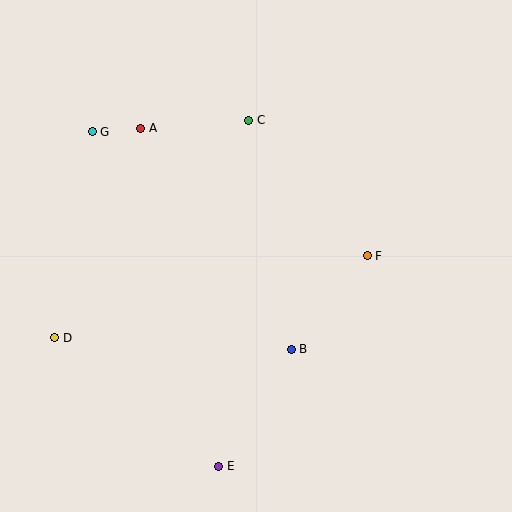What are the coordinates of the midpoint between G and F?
The midpoint between G and F is at (230, 194).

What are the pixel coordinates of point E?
Point E is at (219, 466).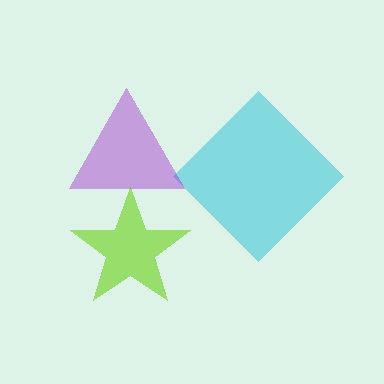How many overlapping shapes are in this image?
There are 3 overlapping shapes in the image.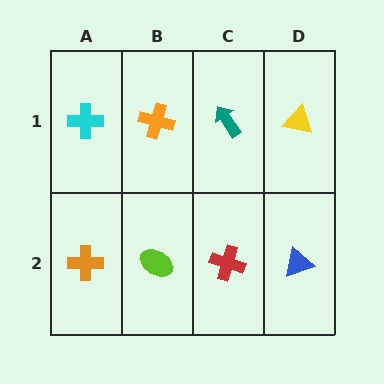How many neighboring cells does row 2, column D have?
2.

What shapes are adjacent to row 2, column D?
A yellow triangle (row 1, column D), a red cross (row 2, column C).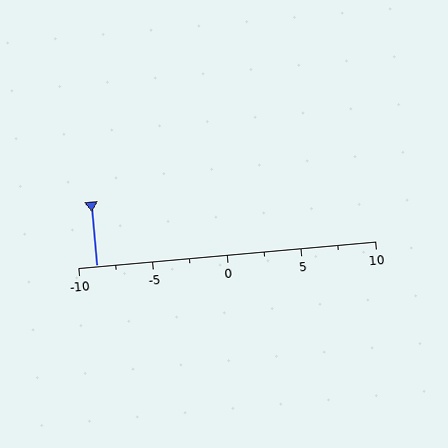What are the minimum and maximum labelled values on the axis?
The axis runs from -10 to 10.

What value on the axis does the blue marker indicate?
The marker indicates approximately -8.8.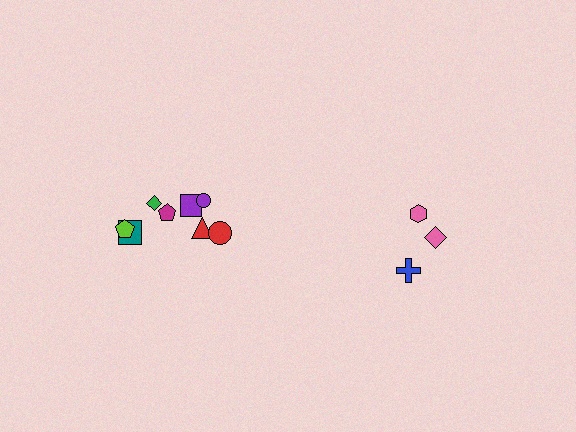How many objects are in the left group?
There are 8 objects.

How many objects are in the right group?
There are 3 objects.